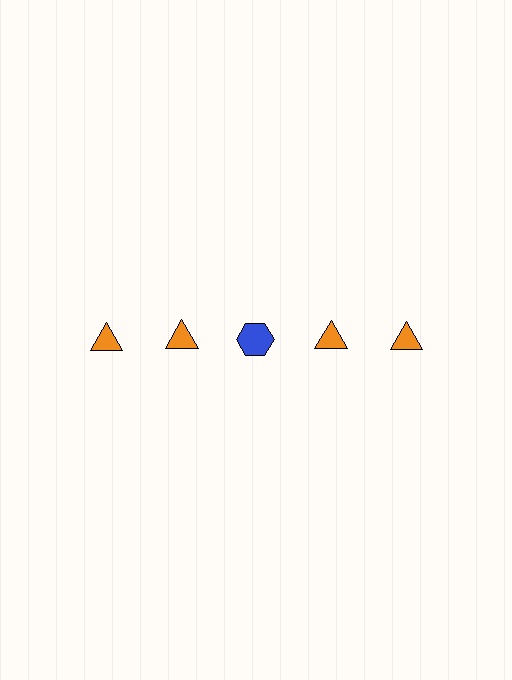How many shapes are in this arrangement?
There are 5 shapes arranged in a grid pattern.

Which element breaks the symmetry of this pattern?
The blue hexagon in the top row, center column breaks the symmetry. All other shapes are orange triangles.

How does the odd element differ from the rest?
It differs in both color (blue instead of orange) and shape (hexagon instead of triangle).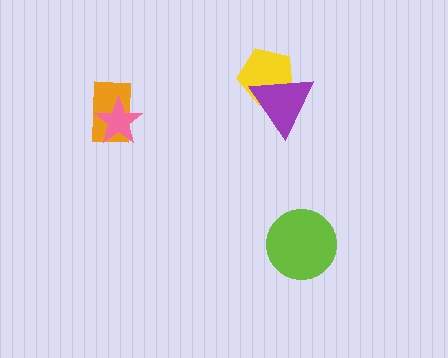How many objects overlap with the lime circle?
0 objects overlap with the lime circle.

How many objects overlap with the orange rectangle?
1 object overlaps with the orange rectangle.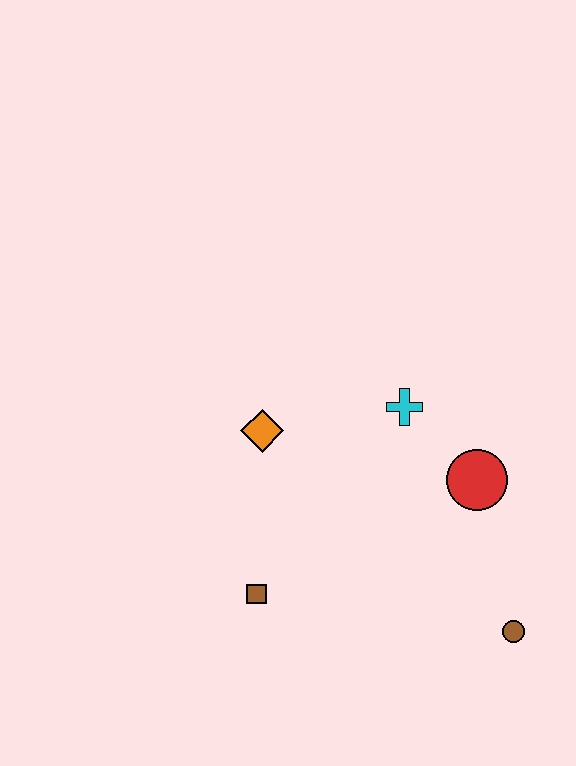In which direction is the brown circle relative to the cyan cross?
The brown circle is below the cyan cross.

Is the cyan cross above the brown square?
Yes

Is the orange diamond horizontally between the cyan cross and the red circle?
No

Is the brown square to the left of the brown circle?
Yes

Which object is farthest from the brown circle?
The orange diamond is farthest from the brown circle.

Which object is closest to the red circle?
The cyan cross is closest to the red circle.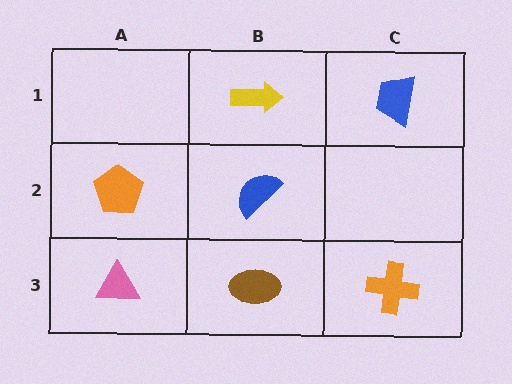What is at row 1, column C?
A blue trapezoid.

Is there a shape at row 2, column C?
No, that cell is empty.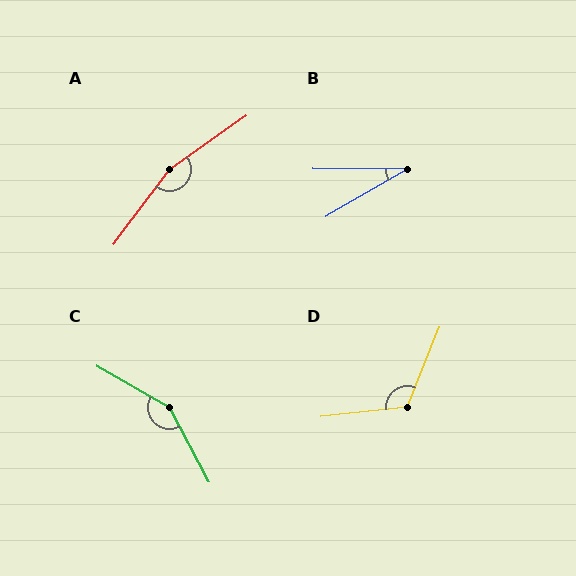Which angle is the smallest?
B, at approximately 31 degrees.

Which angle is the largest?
A, at approximately 162 degrees.